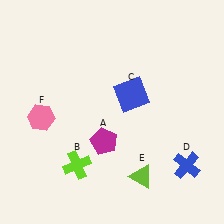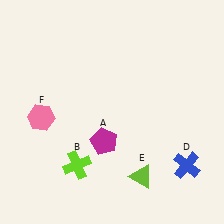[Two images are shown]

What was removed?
The blue square (C) was removed in Image 2.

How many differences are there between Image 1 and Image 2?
There is 1 difference between the two images.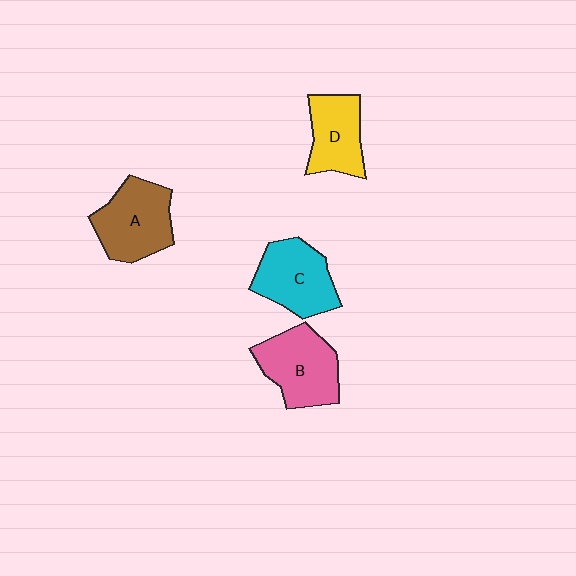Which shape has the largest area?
Shape B (pink).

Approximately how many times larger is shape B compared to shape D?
Approximately 1.3 times.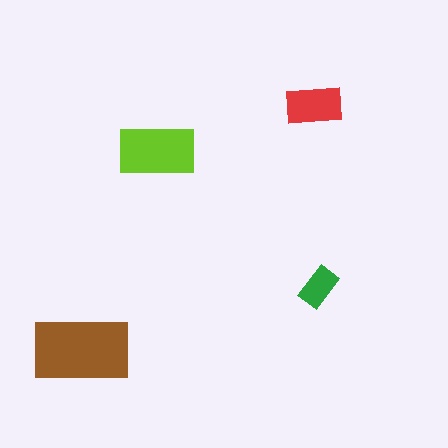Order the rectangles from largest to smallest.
the brown one, the lime one, the red one, the green one.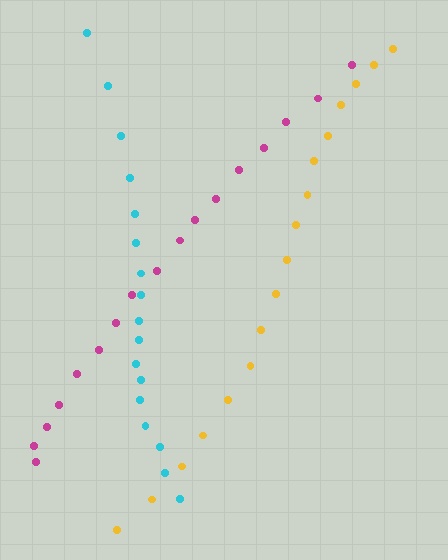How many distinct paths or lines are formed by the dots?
There are 3 distinct paths.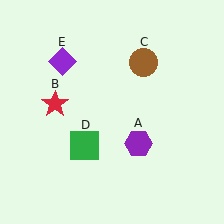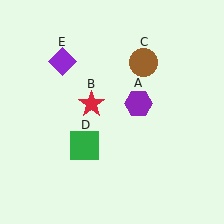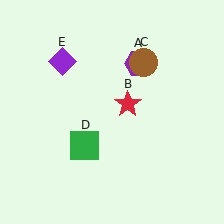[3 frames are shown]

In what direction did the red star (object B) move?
The red star (object B) moved right.